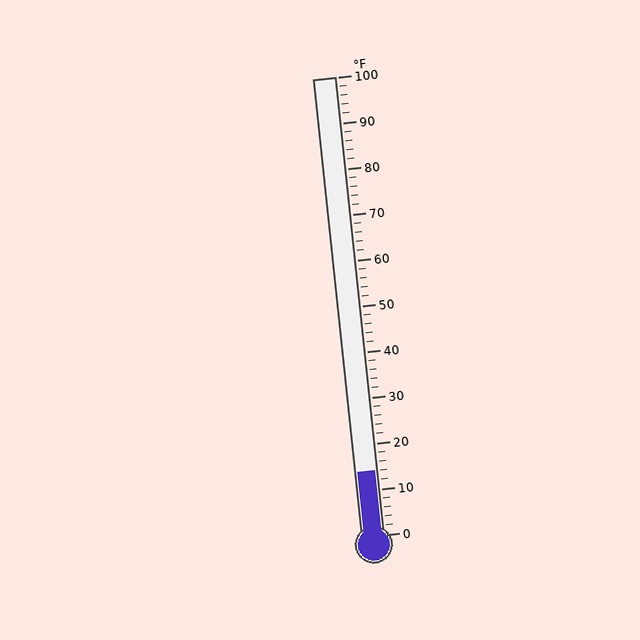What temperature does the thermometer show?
The thermometer shows approximately 14°F.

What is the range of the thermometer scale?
The thermometer scale ranges from 0°F to 100°F.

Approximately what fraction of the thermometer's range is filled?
The thermometer is filled to approximately 15% of its range.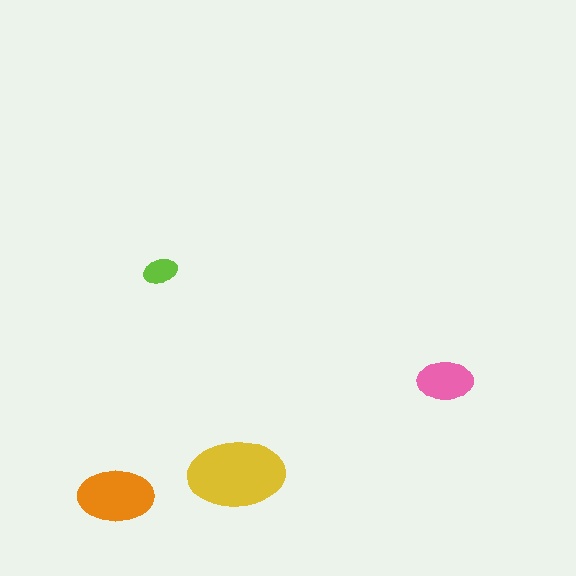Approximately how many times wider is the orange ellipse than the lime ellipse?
About 2 times wider.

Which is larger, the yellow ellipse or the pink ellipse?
The yellow one.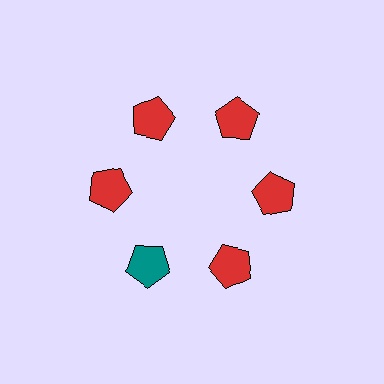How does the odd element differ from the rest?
It has a different color: teal instead of red.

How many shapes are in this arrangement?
There are 6 shapes arranged in a ring pattern.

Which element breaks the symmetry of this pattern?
The teal pentagon at roughly the 7 o'clock position breaks the symmetry. All other shapes are red pentagons.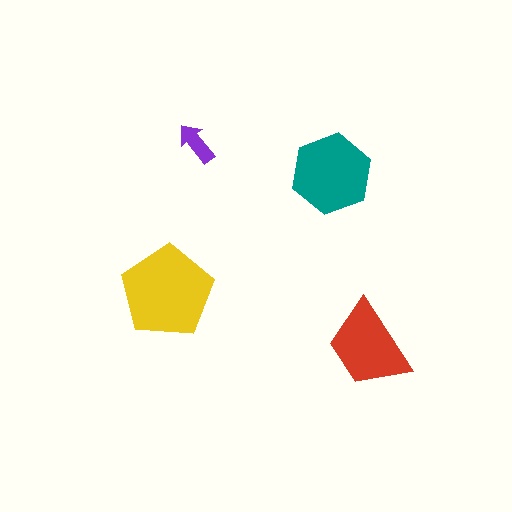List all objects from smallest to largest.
The purple arrow, the red trapezoid, the teal hexagon, the yellow pentagon.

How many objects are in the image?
There are 4 objects in the image.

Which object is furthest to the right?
The red trapezoid is rightmost.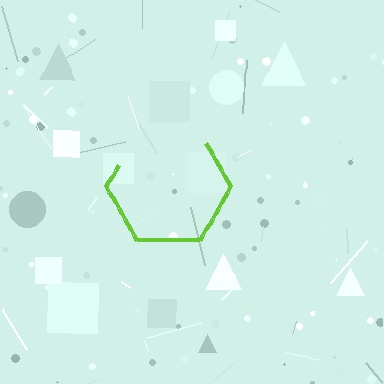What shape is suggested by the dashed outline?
The dashed outline suggests a hexagon.